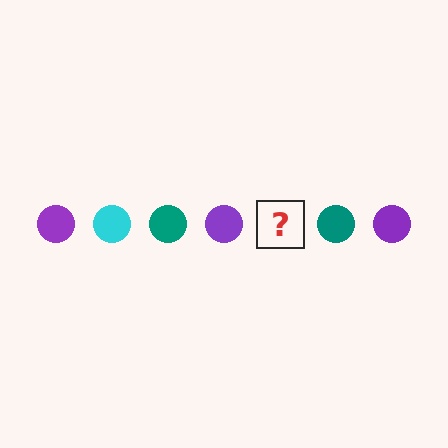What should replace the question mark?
The question mark should be replaced with a cyan circle.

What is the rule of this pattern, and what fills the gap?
The rule is that the pattern cycles through purple, cyan, teal circles. The gap should be filled with a cyan circle.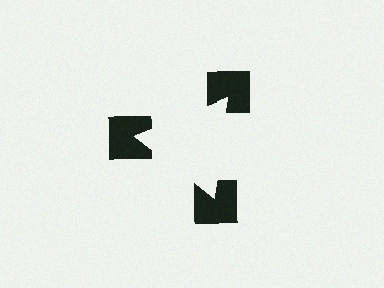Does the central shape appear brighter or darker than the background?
It typically appears slightly brighter than the background, even though no actual brightness change is drawn.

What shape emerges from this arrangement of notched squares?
An illusory triangle — its edges are inferred from the aligned wedge cuts in the notched squares, not physically drawn.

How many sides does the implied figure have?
3 sides.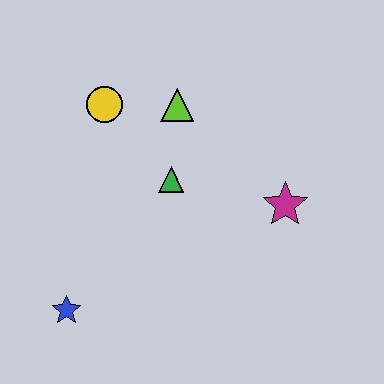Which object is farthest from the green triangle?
The blue star is farthest from the green triangle.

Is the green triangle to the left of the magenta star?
Yes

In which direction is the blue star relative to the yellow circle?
The blue star is below the yellow circle.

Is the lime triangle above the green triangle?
Yes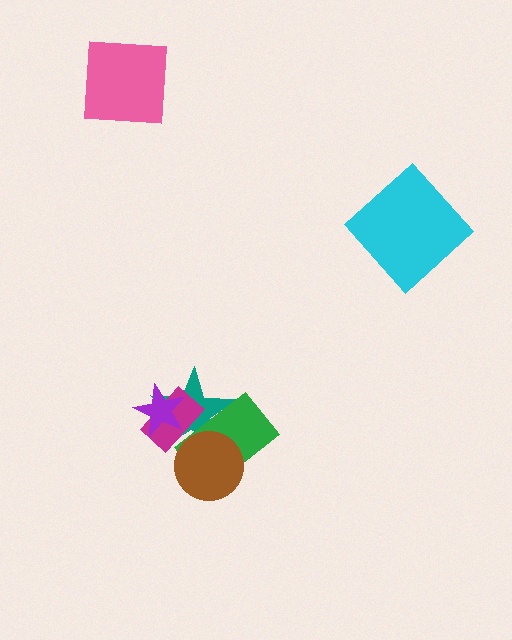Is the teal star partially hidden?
Yes, it is partially covered by another shape.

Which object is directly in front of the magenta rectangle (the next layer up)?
The purple star is directly in front of the magenta rectangle.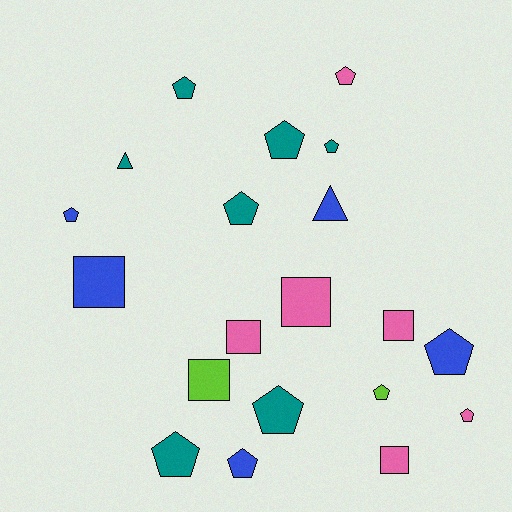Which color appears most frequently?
Teal, with 7 objects.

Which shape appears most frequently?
Pentagon, with 12 objects.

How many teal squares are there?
There are no teal squares.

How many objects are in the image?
There are 20 objects.